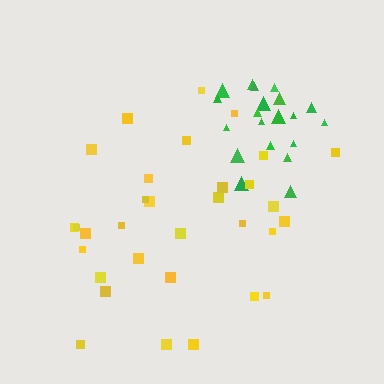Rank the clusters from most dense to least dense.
green, yellow.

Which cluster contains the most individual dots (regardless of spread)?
Yellow (32).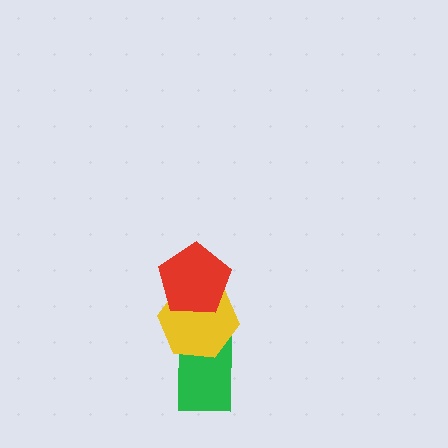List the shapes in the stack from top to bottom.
From top to bottom: the red pentagon, the yellow hexagon, the green rectangle.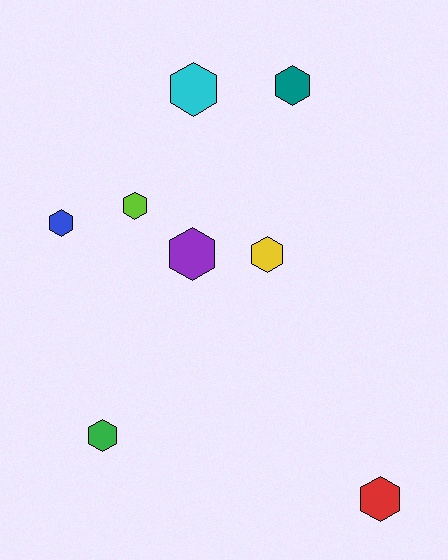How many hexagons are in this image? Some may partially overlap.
There are 8 hexagons.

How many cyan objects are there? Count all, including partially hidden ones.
There is 1 cyan object.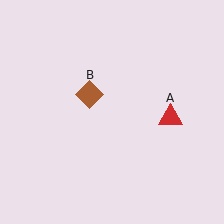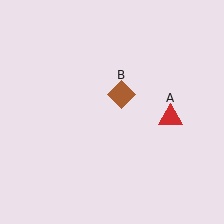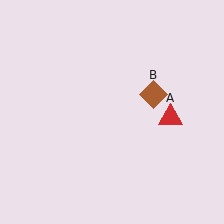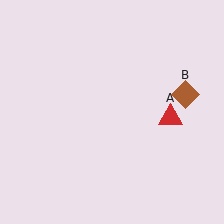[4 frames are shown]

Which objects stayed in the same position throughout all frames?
Red triangle (object A) remained stationary.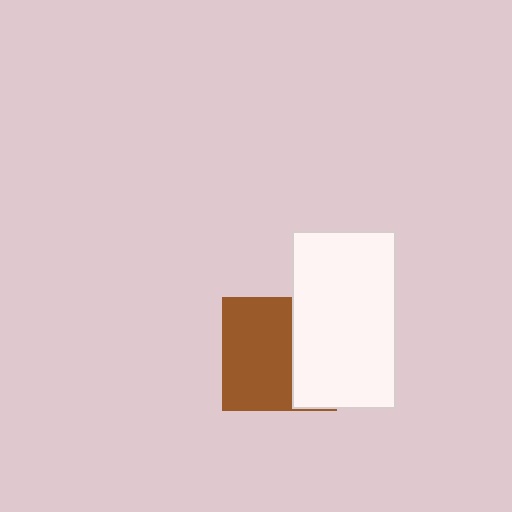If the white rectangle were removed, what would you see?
You would see the complete brown square.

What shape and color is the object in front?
The object in front is a white rectangle.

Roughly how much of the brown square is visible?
About half of it is visible (roughly 61%).